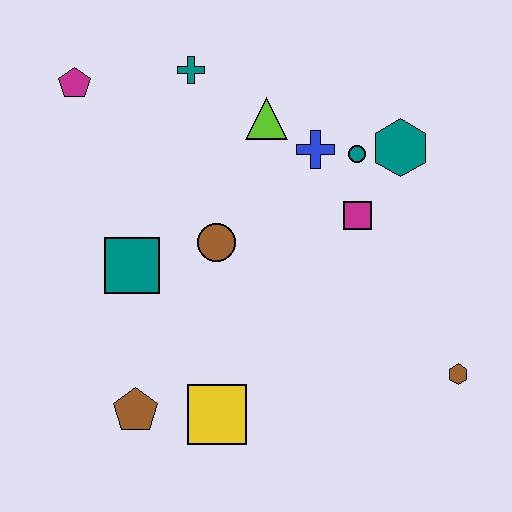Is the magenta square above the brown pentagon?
Yes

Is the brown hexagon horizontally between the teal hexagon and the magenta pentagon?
No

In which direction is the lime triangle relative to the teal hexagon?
The lime triangle is to the left of the teal hexagon.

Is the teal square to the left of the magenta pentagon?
No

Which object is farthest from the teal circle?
The brown pentagon is farthest from the teal circle.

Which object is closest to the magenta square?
The teal circle is closest to the magenta square.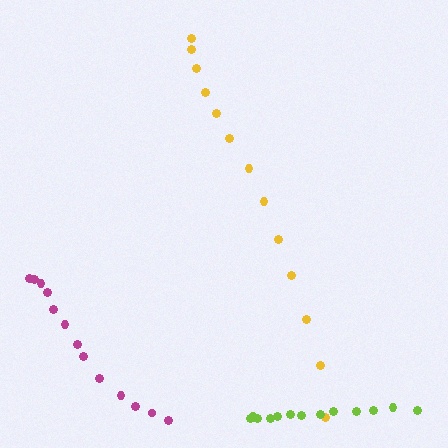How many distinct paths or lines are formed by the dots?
There are 3 distinct paths.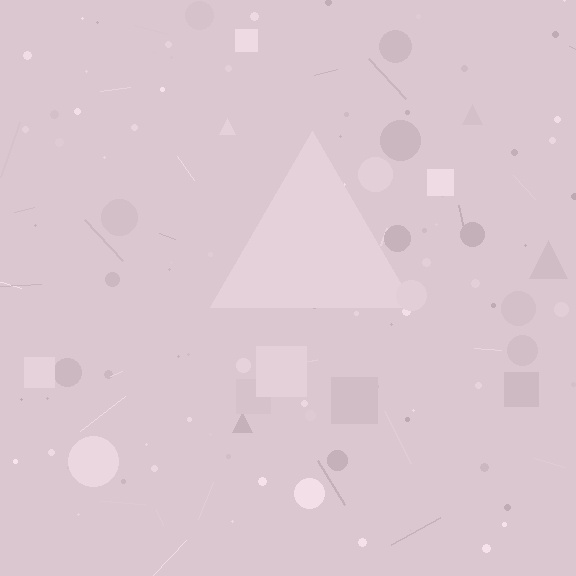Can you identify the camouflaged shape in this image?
The camouflaged shape is a triangle.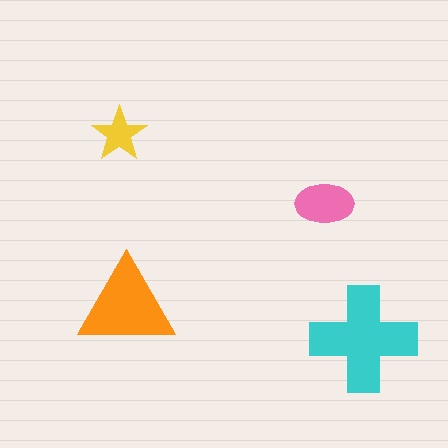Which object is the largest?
The cyan cross.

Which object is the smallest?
The yellow star.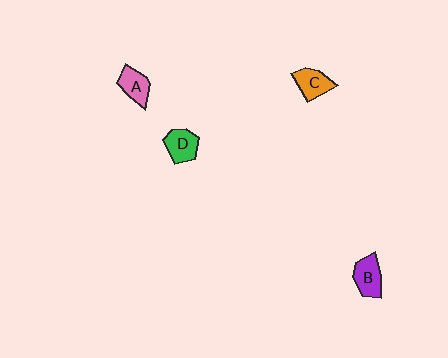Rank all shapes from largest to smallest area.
From largest to smallest: B (purple), D (green), C (orange), A (pink).